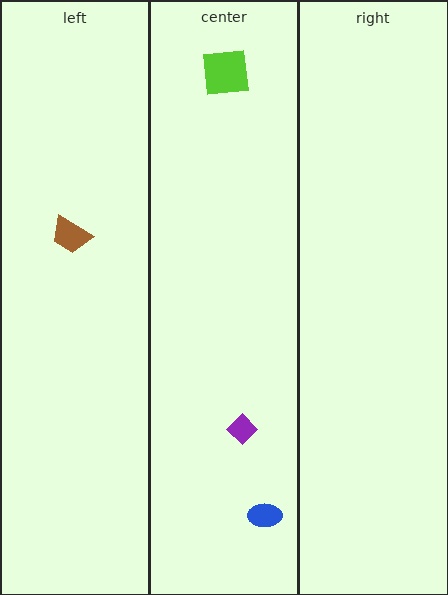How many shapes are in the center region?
3.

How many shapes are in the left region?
1.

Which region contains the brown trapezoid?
The left region.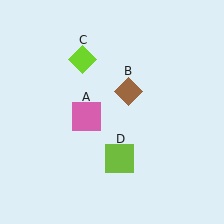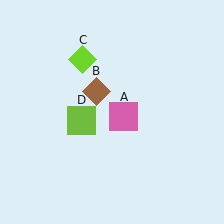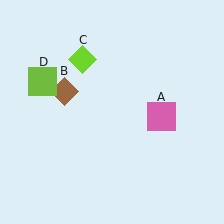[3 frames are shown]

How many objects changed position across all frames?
3 objects changed position: pink square (object A), brown diamond (object B), lime square (object D).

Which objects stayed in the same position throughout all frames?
Lime diamond (object C) remained stationary.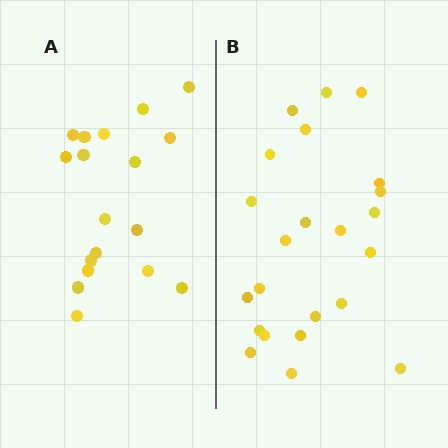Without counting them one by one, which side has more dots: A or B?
Region B (the right region) has more dots.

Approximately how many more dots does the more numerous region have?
Region B has about 5 more dots than region A.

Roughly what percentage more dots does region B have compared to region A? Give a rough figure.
About 30% more.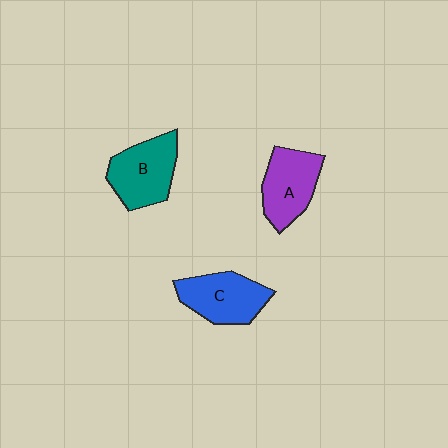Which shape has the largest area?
Shape B (teal).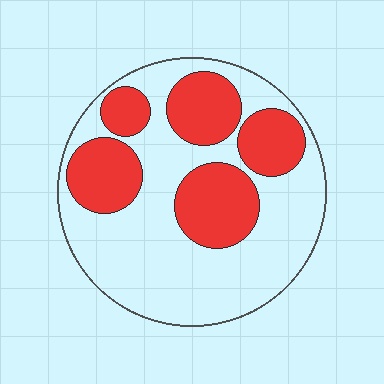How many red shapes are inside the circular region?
5.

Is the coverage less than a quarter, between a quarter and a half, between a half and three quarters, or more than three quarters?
Between a quarter and a half.